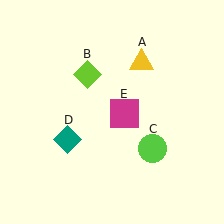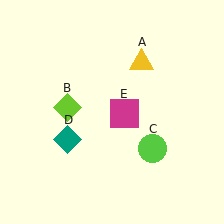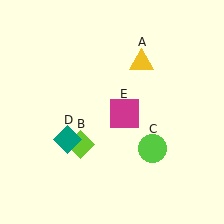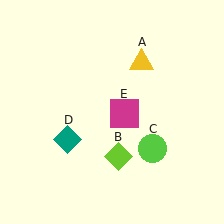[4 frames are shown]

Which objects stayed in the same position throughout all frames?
Yellow triangle (object A) and lime circle (object C) and teal diamond (object D) and magenta square (object E) remained stationary.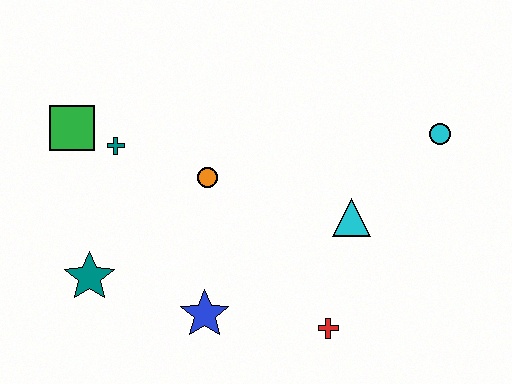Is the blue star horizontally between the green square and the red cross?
Yes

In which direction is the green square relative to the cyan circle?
The green square is to the left of the cyan circle.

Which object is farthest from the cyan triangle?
The green square is farthest from the cyan triangle.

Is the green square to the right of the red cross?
No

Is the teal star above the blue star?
Yes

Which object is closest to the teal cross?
The green square is closest to the teal cross.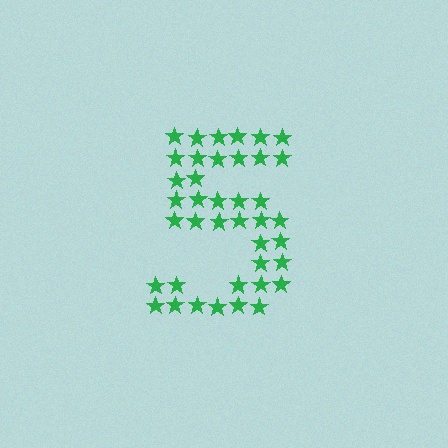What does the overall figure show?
The overall figure shows the digit 5.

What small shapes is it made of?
It is made of small stars.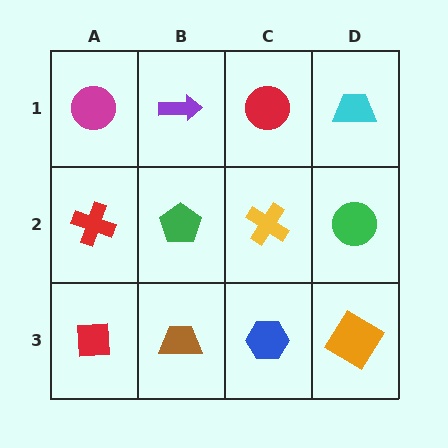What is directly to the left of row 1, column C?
A purple arrow.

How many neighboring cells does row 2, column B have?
4.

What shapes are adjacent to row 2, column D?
A cyan trapezoid (row 1, column D), an orange diamond (row 3, column D), a yellow cross (row 2, column C).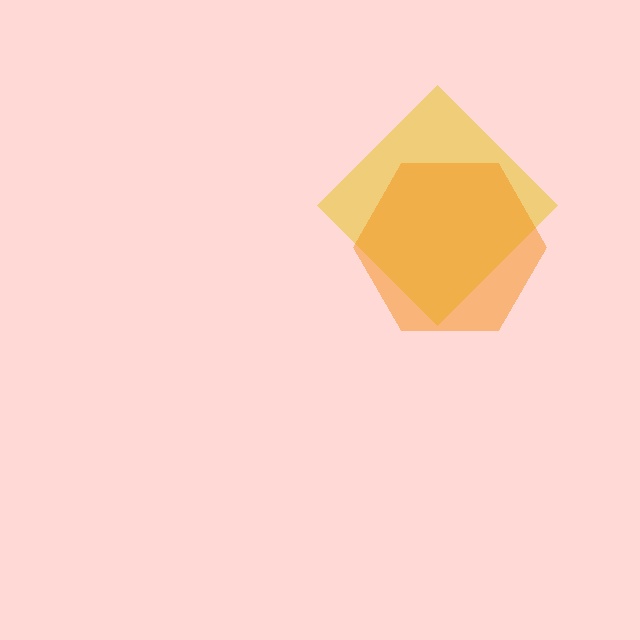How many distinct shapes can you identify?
There are 2 distinct shapes: a yellow diamond, an orange hexagon.